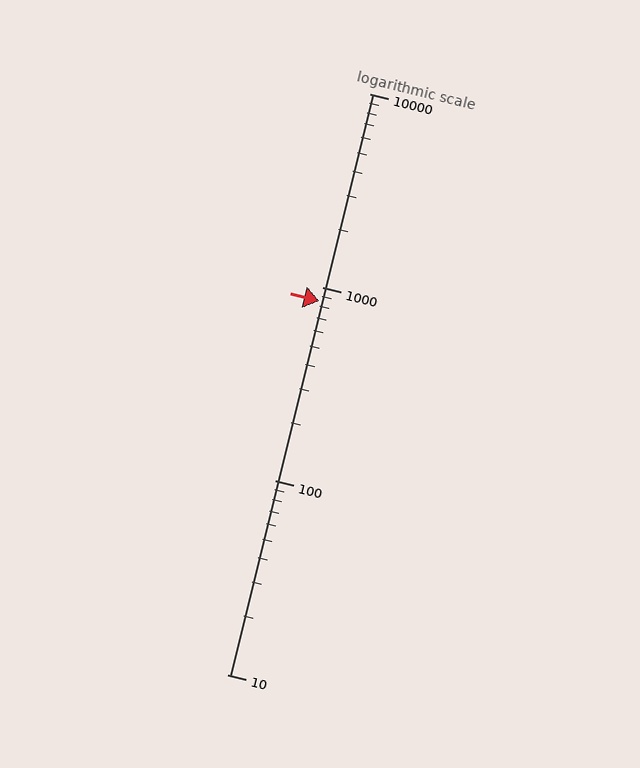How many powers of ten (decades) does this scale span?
The scale spans 3 decades, from 10 to 10000.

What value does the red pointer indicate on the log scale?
The pointer indicates approximately 850.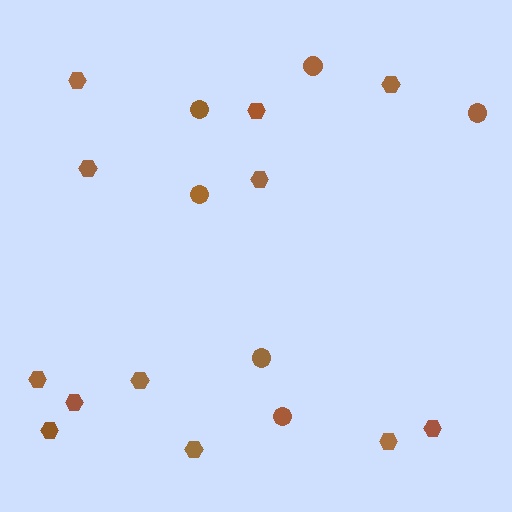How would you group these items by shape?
There are 2 groups: one group of hexagons (12) and one group of circles (6).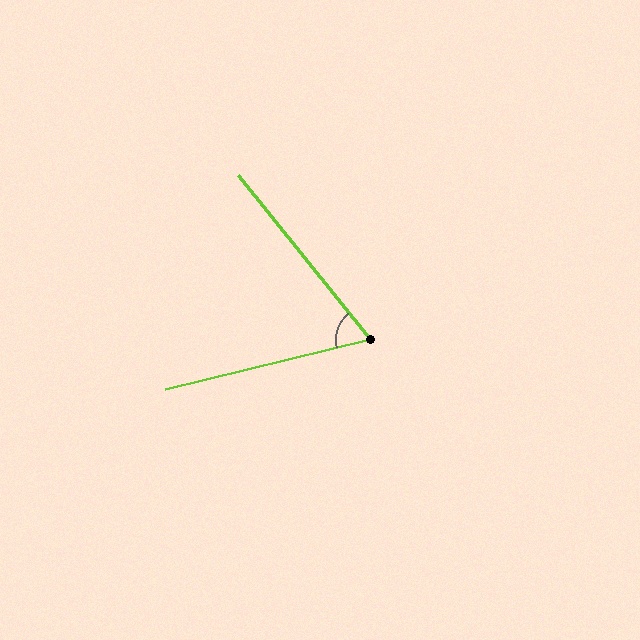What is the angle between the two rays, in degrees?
Approximately 65 degrees.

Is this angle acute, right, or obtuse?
It is acute.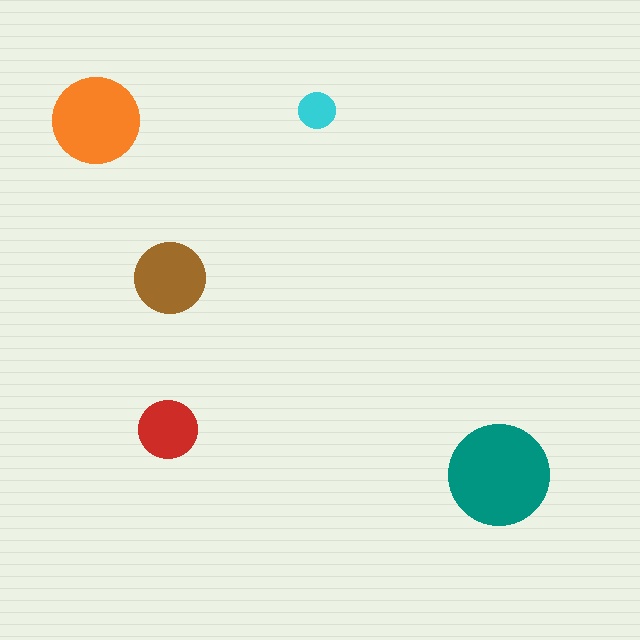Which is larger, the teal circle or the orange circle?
The teal one.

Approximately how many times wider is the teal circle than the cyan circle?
About 2.5 times wider.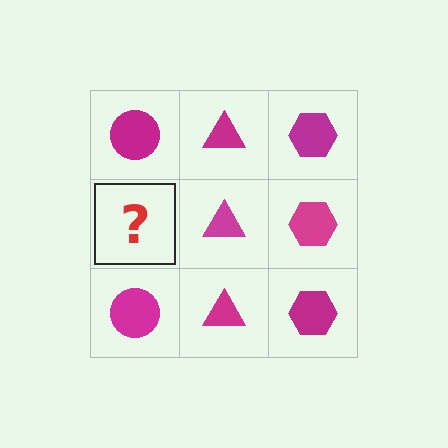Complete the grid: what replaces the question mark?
The question mark should be replaced with a magenta circle.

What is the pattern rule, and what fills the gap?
The rule is that each column has a consistent shape. The gap should be filled with a magenta circle.